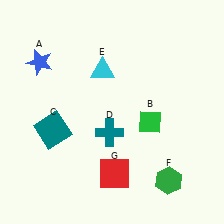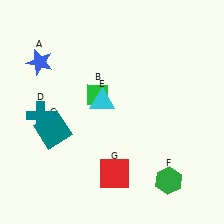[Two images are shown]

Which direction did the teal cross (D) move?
The teal cross (D) moved left.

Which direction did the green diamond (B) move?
The green diamond (B) moved left.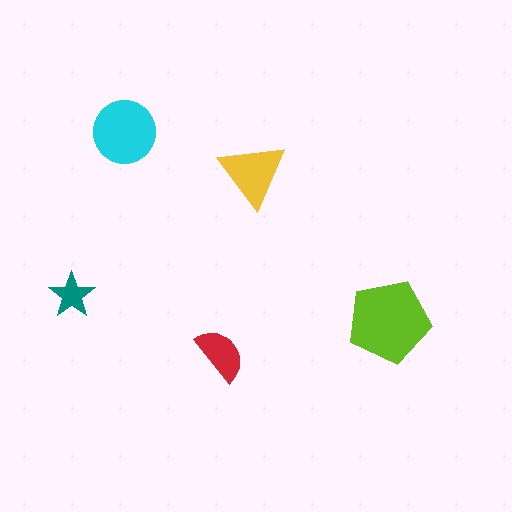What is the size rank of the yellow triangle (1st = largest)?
3rd.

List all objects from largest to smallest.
The lime pentagon, the cyan circle, the yellow triangle, the red semicircle, the teal star.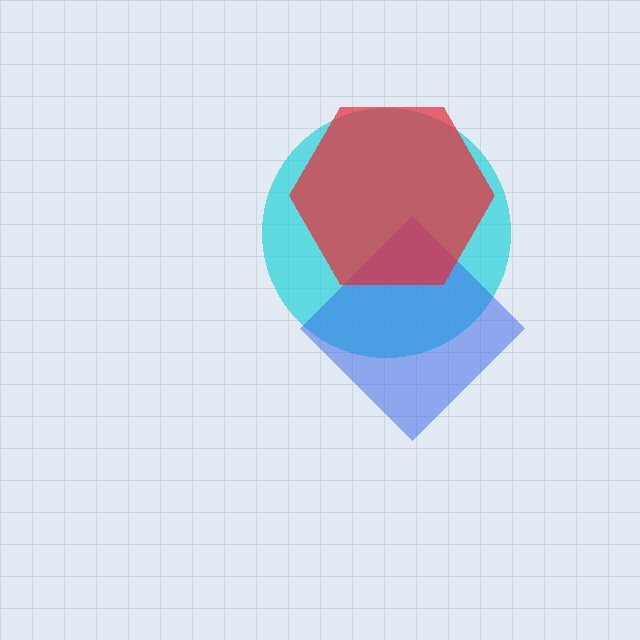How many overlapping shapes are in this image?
There are 3 overlapping shapes in the image.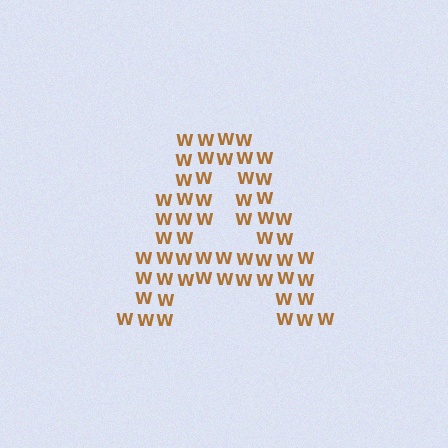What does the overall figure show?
The overall figure shows the letter A.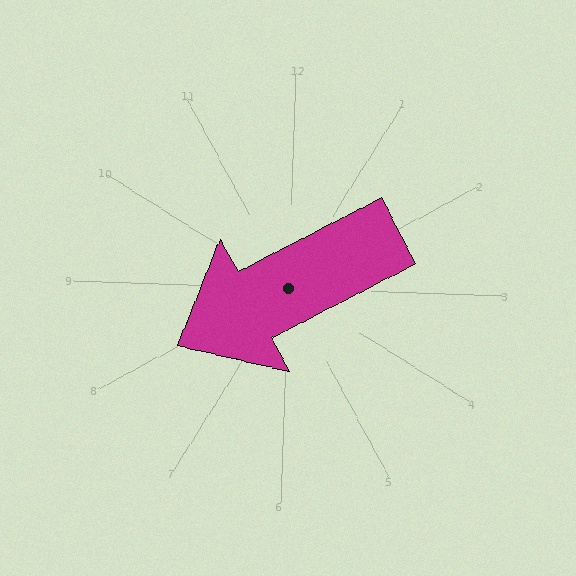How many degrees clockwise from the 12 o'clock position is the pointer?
Approximately 241 degrees.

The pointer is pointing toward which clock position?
Roughly 8 o'clock.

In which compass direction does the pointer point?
Southwest.